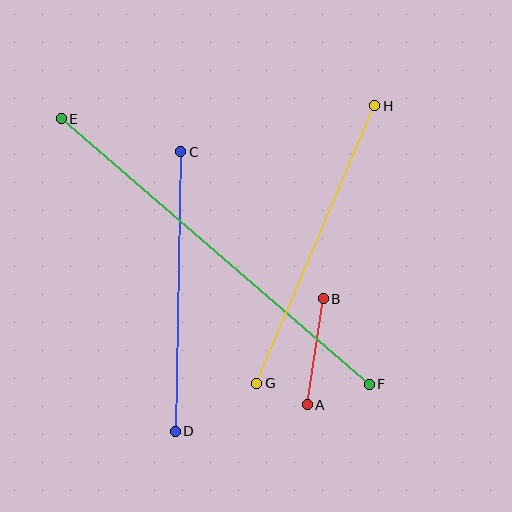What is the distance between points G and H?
The distance is approximately 302 pixels.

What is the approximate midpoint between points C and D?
The midpoint is at approximately (178, 291) pixels.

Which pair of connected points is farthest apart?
Points E and F are farthest apart.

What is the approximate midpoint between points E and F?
The midpoint is at approximately (215, 252) pixels.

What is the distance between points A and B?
The distance is approximately 107 pixels.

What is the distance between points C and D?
The distance is approximately 280 pixels.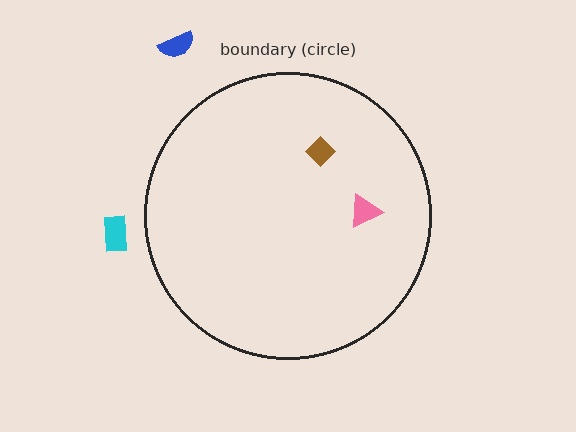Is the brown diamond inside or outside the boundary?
Inside.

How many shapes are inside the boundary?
2 inside, 2 outside.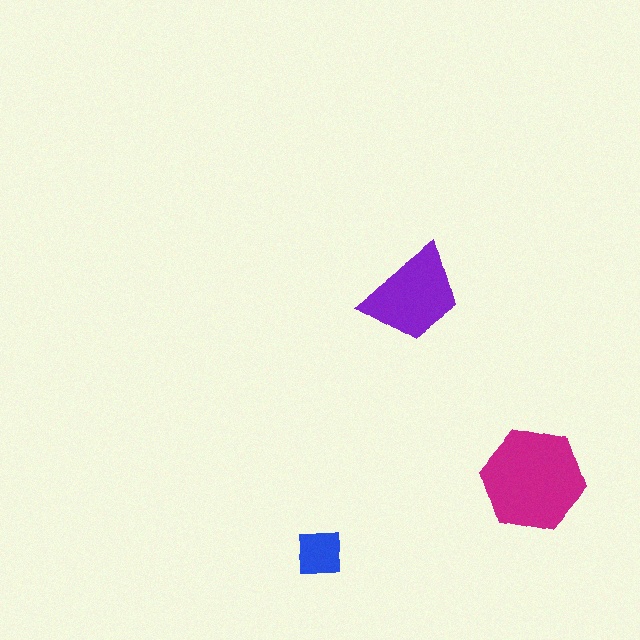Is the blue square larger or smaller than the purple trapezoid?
Smaller.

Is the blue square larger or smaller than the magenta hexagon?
Smaller.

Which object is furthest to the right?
The magenta hexagon is rightmost.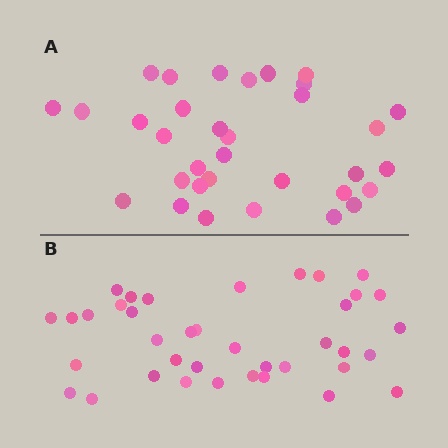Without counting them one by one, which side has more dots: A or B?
Region B (the bottom region) has more dots.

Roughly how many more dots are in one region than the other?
Region B has about 5 more dots than region A.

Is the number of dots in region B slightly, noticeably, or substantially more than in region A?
Region B has only slightly more — the two regions are fairly close. The ratio is roughly 1.2 to 1.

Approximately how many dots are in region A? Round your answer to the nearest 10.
About 30 dots. (The exact count is 33, which rounds to 30.)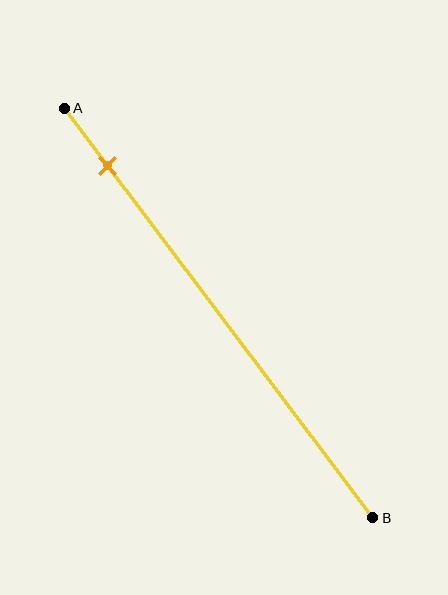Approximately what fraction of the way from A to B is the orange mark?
The orange mark is approximately 15% of the way from A to B.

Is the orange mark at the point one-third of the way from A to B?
No, the mark is at about 15% from A, not at the 33% one-third point.